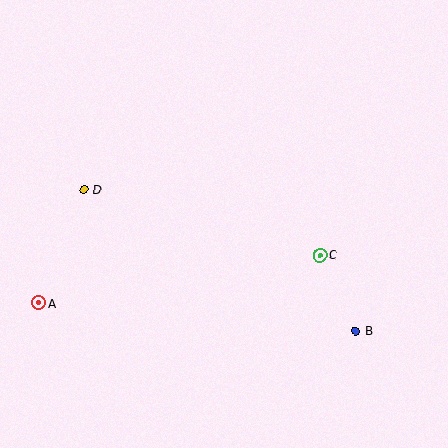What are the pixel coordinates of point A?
Point A is at (39, 303).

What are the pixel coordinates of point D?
Point D is at (84, 189).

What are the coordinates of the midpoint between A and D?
The midpoint between A and D is at (61, 246).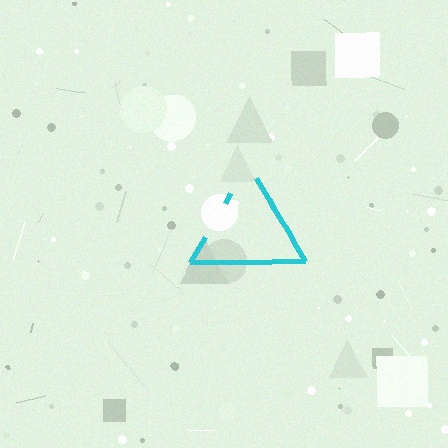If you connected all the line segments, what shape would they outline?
They would outline a triangle.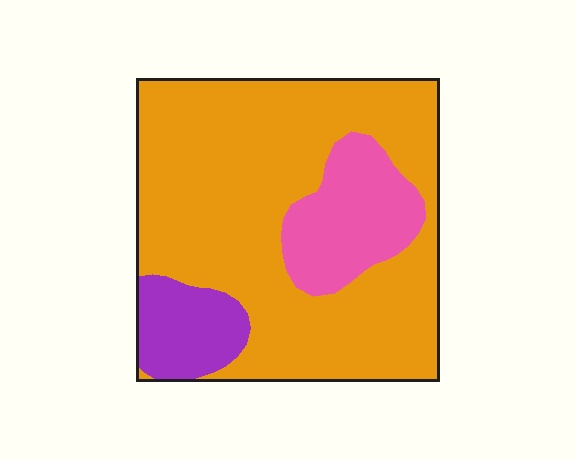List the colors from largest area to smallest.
From largest to smallest: orange, pink, purple.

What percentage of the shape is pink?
Pink takes up less than a quarter of the shape.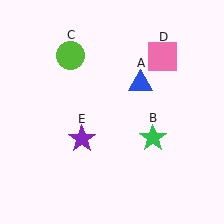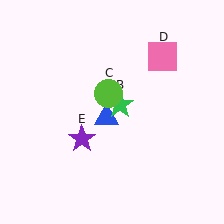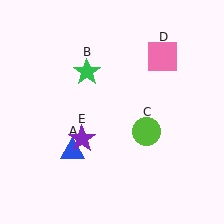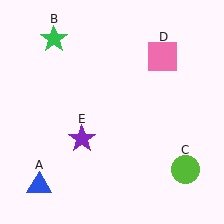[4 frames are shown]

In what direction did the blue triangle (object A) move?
The blue triangle (object A) moved down and to the left.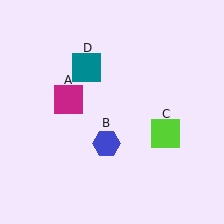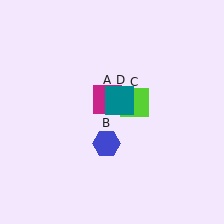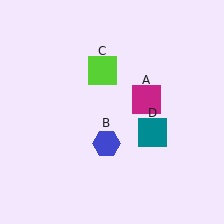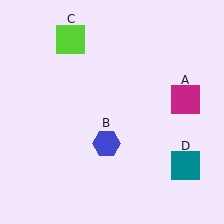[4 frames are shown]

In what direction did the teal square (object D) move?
The teal square (object D) moved down and to the right.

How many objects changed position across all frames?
3 objects changed position: magenta square (object A), lime square (object C), teal square (object D).